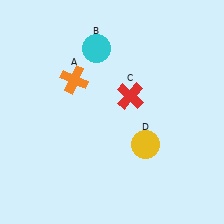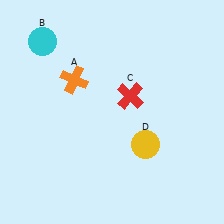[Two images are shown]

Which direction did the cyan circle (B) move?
The cyan circle (B) moved left.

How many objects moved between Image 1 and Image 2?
1 object moved between the two images.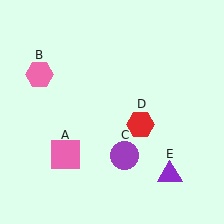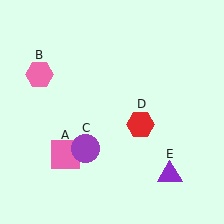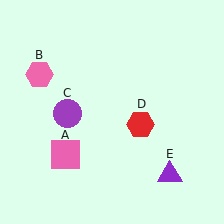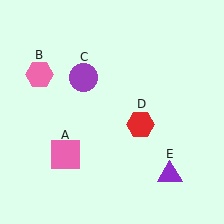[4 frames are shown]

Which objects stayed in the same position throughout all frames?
Pink square (object A) and pink hexagon (object B) and red hexagon (object D) and purple triangle (object E) remained stationary.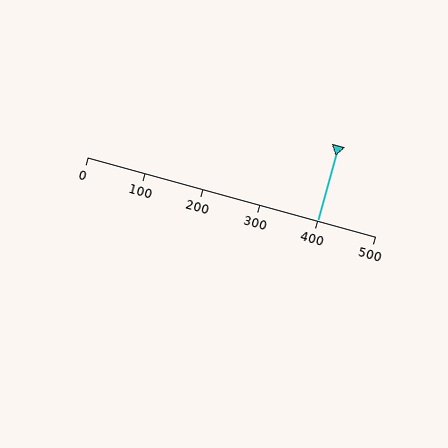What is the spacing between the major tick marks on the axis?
The major ticks are spaced 100 apart.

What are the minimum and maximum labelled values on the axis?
The axis runs from 0 to 500.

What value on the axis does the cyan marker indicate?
The marker indicates approximately 400.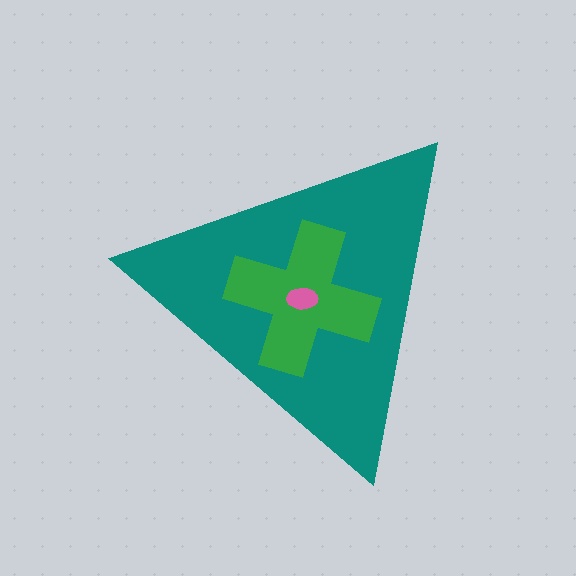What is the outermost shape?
The teal triangle.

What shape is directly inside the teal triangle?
The green cross.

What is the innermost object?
The pink ellipse.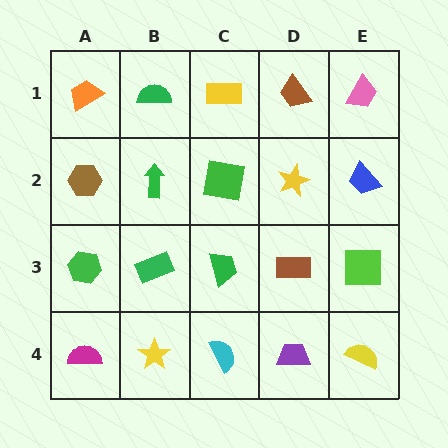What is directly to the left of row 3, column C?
A green rectangle.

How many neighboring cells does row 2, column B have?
4.